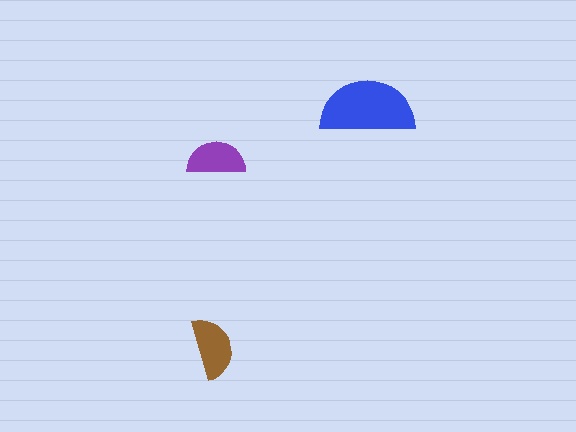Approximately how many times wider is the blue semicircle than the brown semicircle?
About 1.5 times wider.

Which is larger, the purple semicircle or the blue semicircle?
The blue one.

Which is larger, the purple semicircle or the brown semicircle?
The brown one.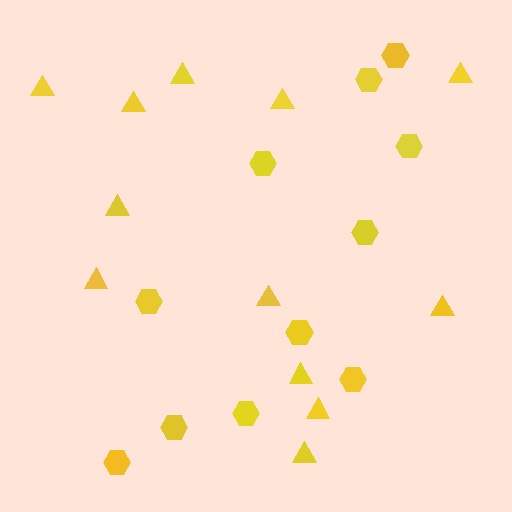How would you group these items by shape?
There are 2 groups: one group of triangles (12) and one group of hexagons (11).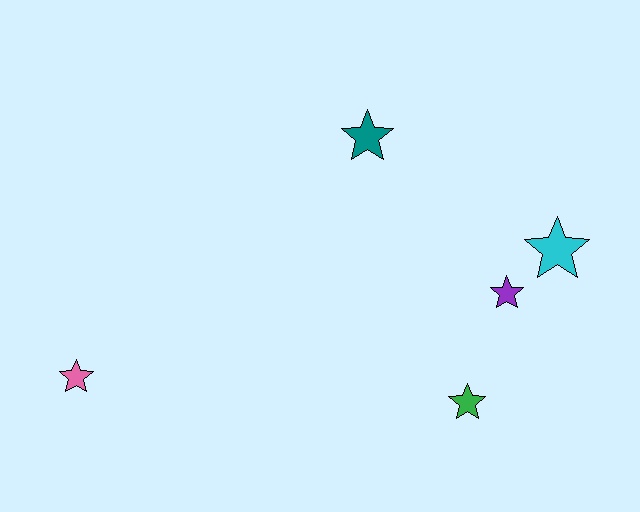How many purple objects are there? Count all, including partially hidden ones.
There is 1 purple object.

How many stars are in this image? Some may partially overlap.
There are 5 stars.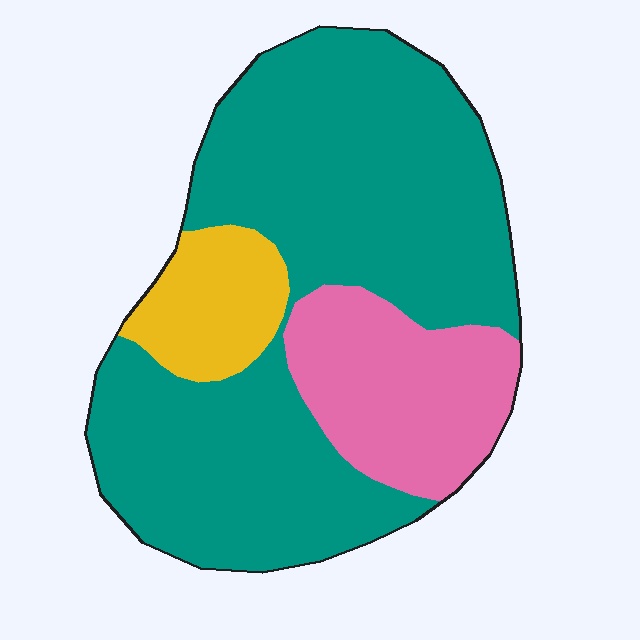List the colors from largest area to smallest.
From largest to smallest: teal, pink, yellow.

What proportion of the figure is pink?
Pink takes up about one fifth (1/5) of the figure.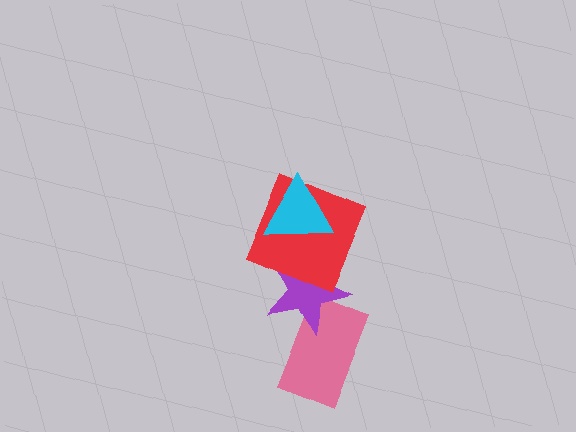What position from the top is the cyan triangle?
The cyan triangle is 1st from the top.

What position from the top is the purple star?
The purple star is 3rd from the top.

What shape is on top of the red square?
The cyan triangle is on top of the red square.